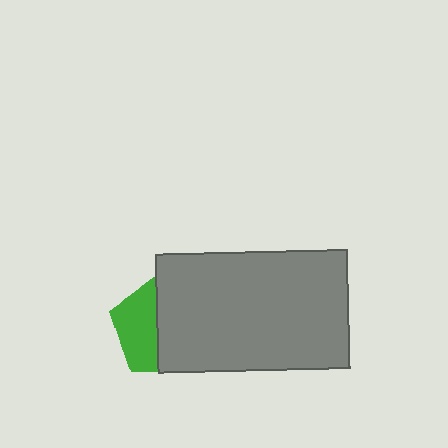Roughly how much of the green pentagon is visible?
A small part of it is visible (roughly 42%).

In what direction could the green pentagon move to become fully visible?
The green pentagon could move left. That would shift it out from behind the gray rectangle entirely.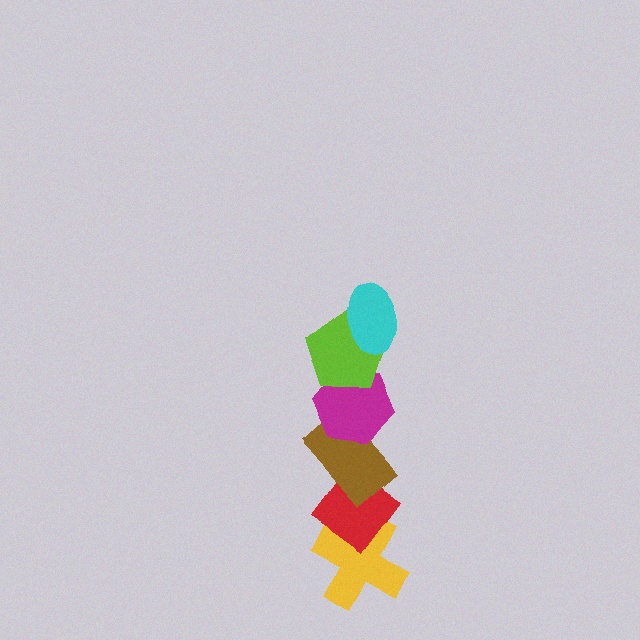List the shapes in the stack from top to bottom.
From top to bottom: the cyan ellipse, the lime pentagon, the magenta hexagon, the brown rectangle, the red diamond, the yellow cross.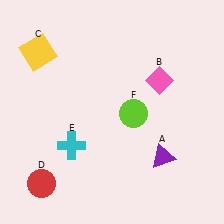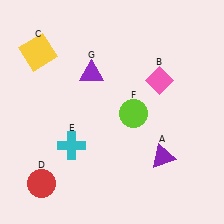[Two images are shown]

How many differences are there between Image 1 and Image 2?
There is 1 difference between the two images.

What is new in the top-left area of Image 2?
A purple triangle (G) was added in the top-left area of Image 2.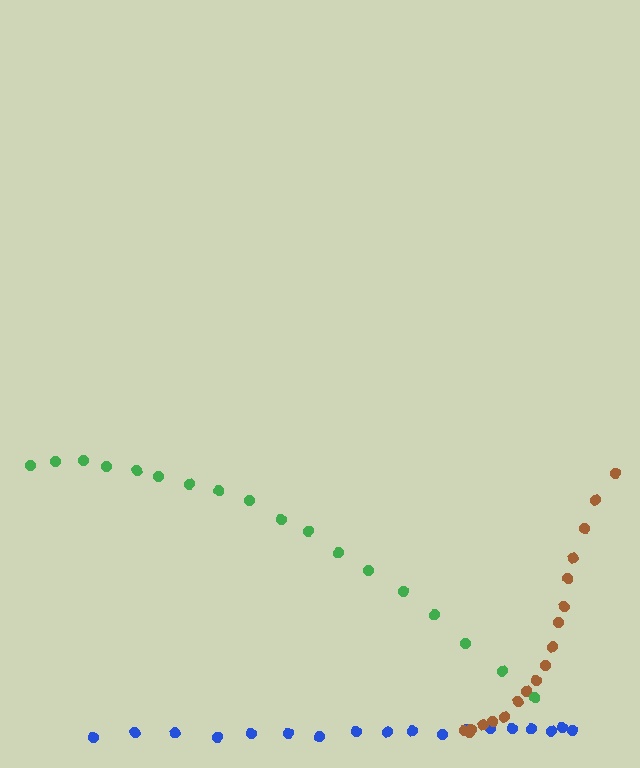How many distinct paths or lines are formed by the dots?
There are 3 distinct paths.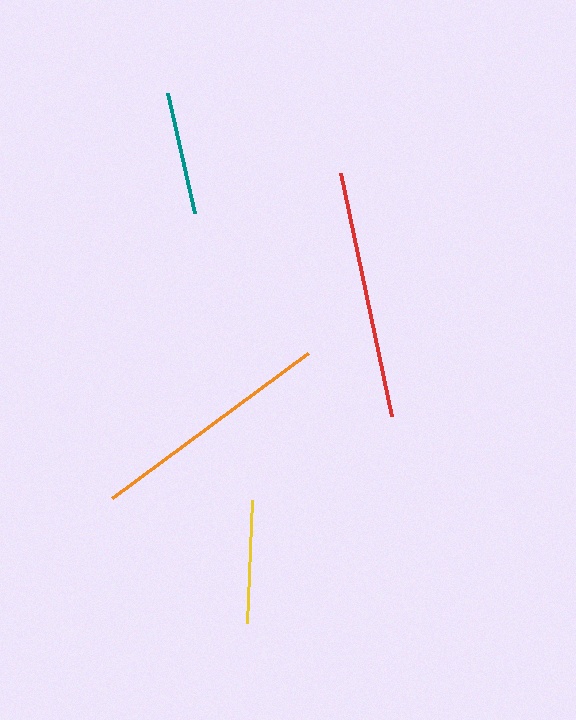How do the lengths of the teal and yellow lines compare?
The teal and yellow lines are approximately the same length.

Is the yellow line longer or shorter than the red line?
The red line is longer than the yellow line.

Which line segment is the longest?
The red line is the longest at approximately 249 pixels.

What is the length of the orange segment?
The orange segment is approximately 244 pixels long.